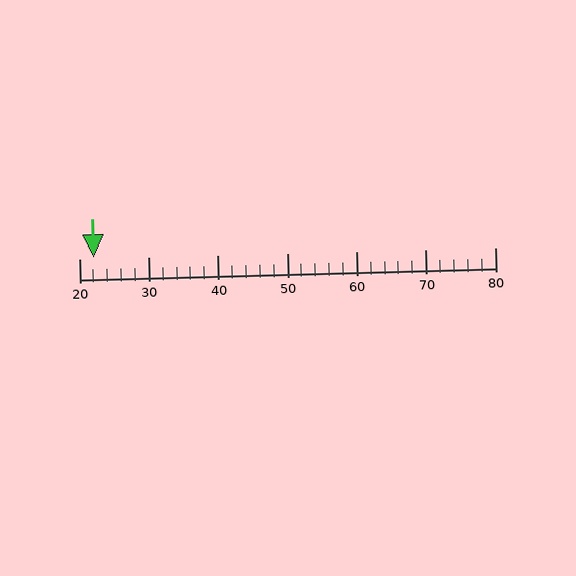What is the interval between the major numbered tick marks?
The major tick marks are spaced 10 units apart.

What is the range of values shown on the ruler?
The ruler shows values from 20 to 80.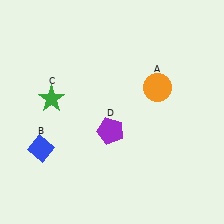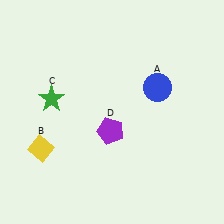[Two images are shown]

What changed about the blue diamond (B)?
In Image 1, B is blue. In Image 2, it changed to yellow.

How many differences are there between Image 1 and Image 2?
There are 2 differences between the two images.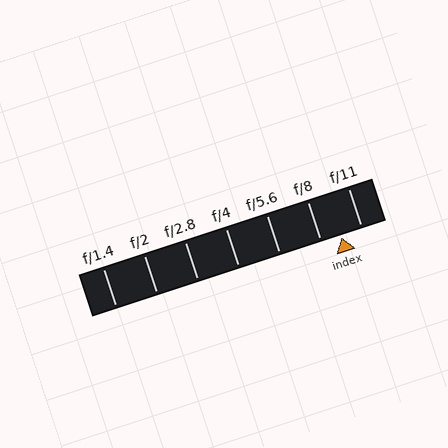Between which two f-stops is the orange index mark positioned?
The index mark is between f/8 and f/11.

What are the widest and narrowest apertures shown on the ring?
The widest aperture shown is f/1.4 and the narrowest is f/11.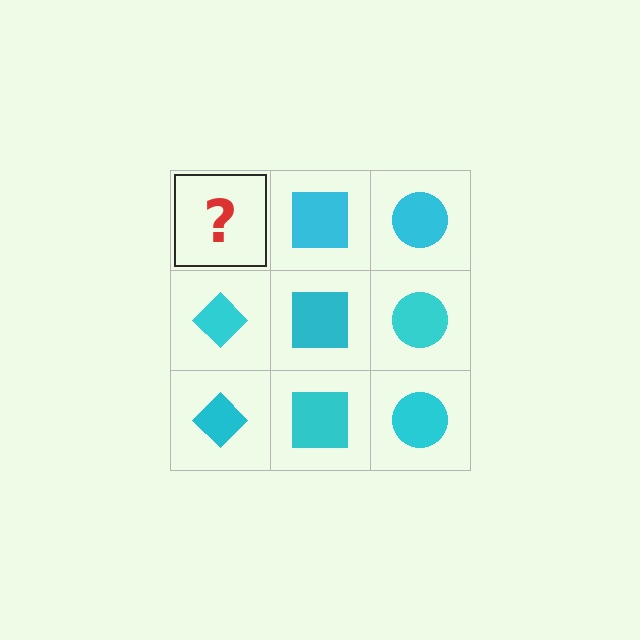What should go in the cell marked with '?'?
The missing cell should contain a cyan diamond.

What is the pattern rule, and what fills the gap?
The rule is that each column has a consistent shape. The gap should be filled with a cyan diamond.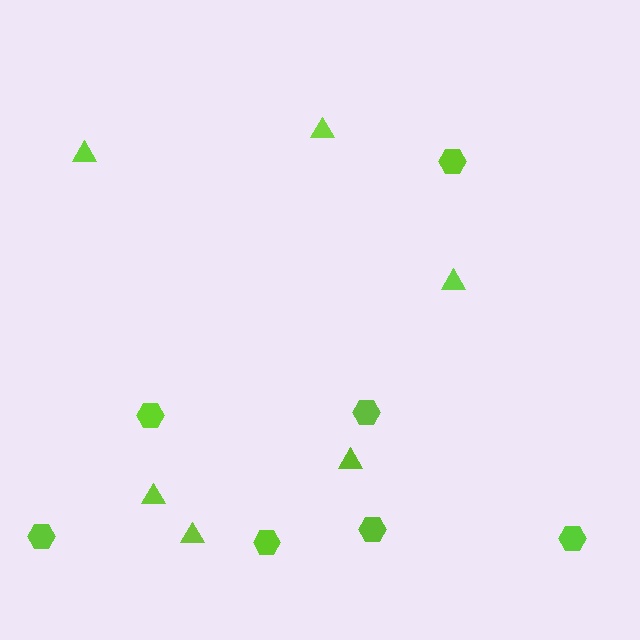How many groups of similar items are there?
There are 2 groups: one group of triangles (6) and one group of hexagons (7).